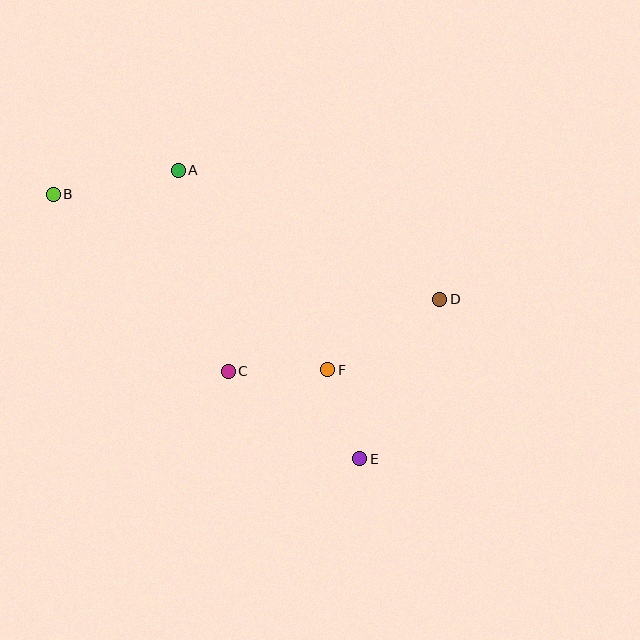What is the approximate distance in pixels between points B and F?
The distance between B and F is approximately 326 pixels.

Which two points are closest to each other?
Points E and F are closest to each other.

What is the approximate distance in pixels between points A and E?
The distance between A and E is approximately 341 pixels.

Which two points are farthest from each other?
Points B and E are farthest from each other.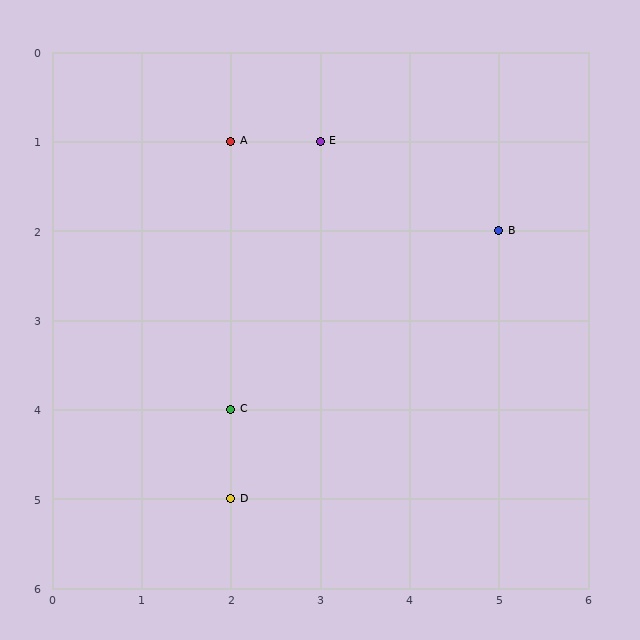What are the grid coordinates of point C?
Point C is at grid coordinates (2, 4).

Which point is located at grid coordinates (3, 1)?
Point E is at (3, 1).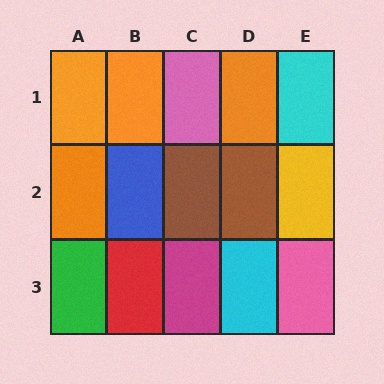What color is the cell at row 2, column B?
Blue.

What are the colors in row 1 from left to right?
Orange, orange, pink, orange, cyan.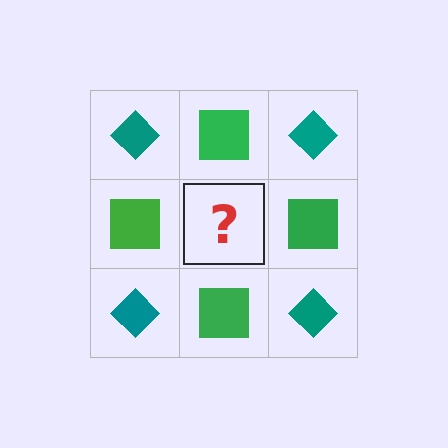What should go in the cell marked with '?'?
The missing cell should contain a teal diamond.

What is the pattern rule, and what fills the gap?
The rule is that it alternates teal diamond and green square in a checkerboard pattern. The gap should be filled with a teal diamond.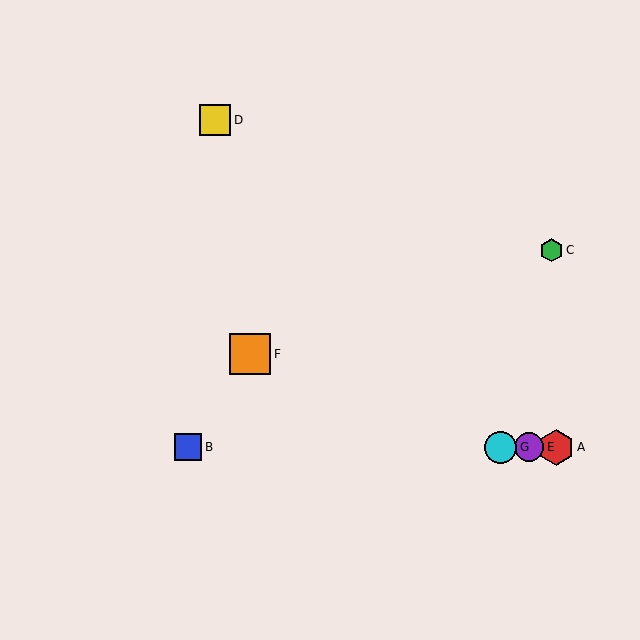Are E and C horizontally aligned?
No, E is at y≈447 and C is at y≈250.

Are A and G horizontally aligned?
Yes, both are at y≈447.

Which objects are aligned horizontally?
Objects A, B, E, G are aligned horizontally.